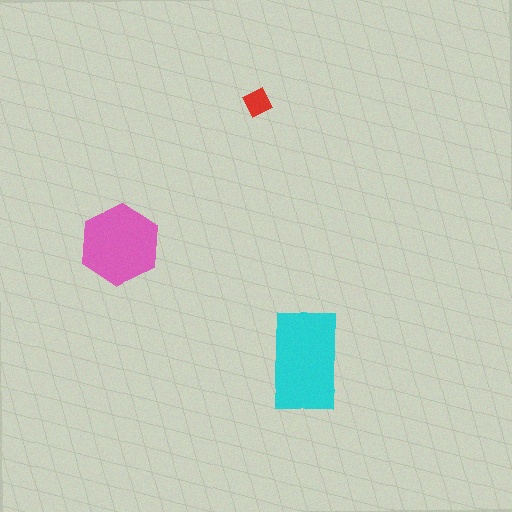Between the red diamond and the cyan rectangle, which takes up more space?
The cyan rectangle.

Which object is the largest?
The cyan rectangle.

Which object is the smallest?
The red diamond.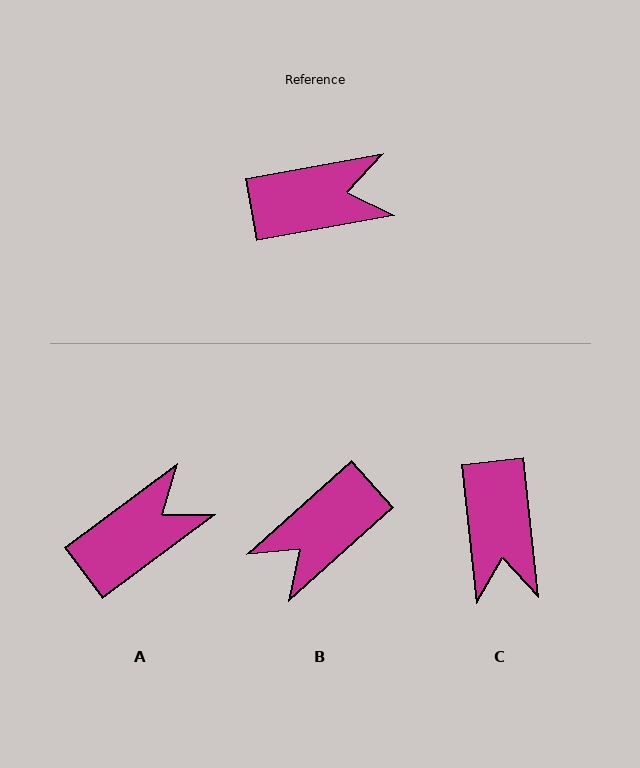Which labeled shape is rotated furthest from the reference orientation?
B, about 148 degrees away.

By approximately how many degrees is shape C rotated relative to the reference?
Approximately 94 degrees clockwise.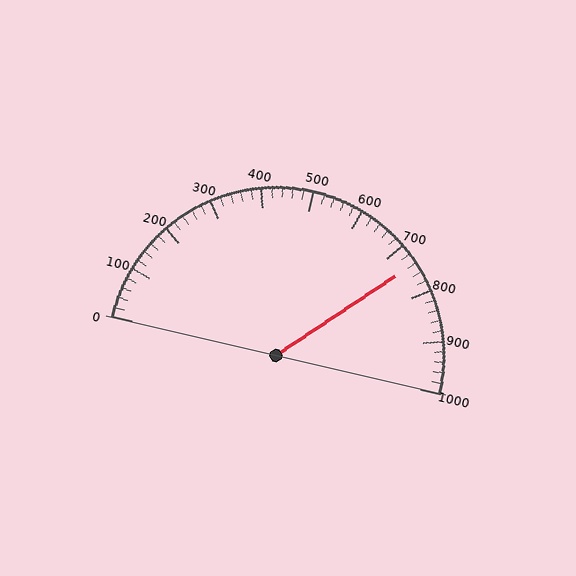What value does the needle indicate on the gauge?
The needle indicates approximately 740.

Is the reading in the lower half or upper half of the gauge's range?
The reading is in the upper half of the range (0 to 1000).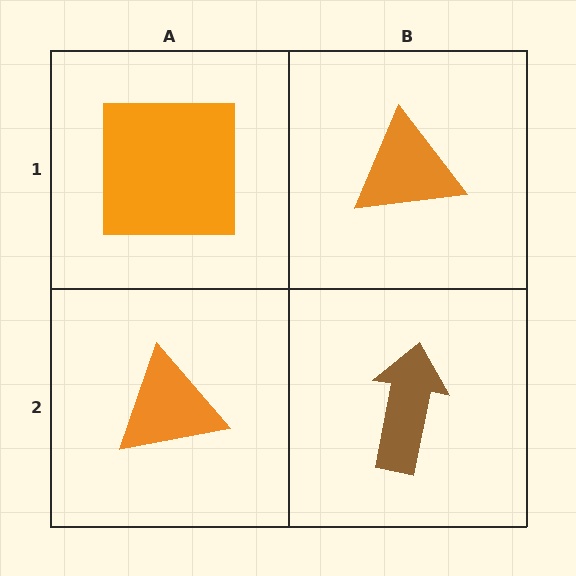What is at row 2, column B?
A brown arrow.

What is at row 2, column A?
An orange triangle.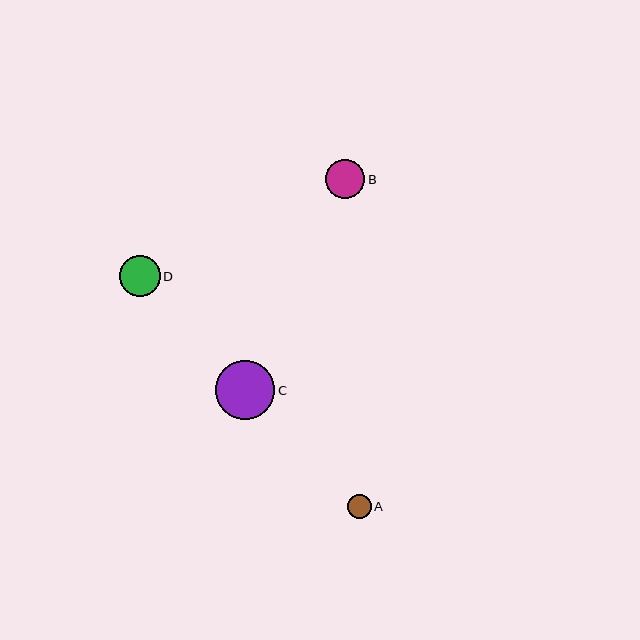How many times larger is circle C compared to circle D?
Circle C is approximately 1.4 times the size of circle D.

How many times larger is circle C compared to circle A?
Circle C is approximately 2.4 times the size of circle A.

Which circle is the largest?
Circle C is the largest with a size of approximately 59 pixels.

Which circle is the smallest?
Circle A is the smallest with a size of approximately 24 pixels.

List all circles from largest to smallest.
From largest to smallest: C, D, B, A.